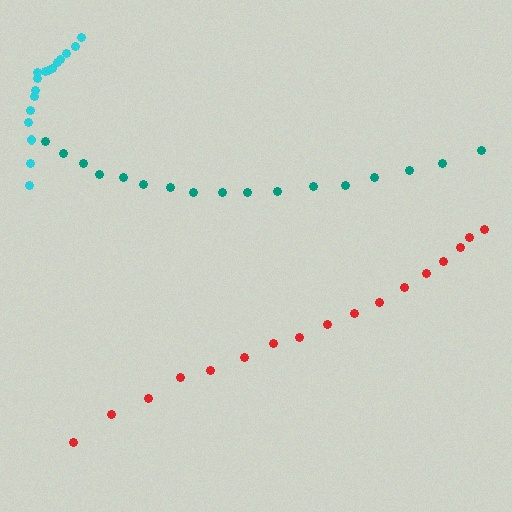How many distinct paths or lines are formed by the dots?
There are 3 distinct paths.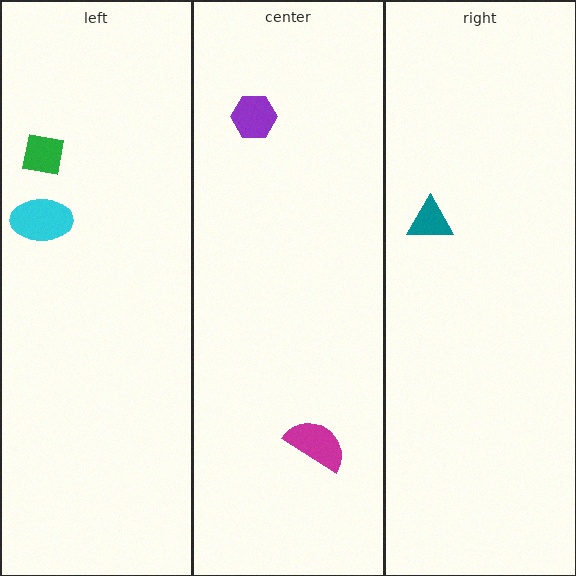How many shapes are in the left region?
2.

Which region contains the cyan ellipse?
The left region.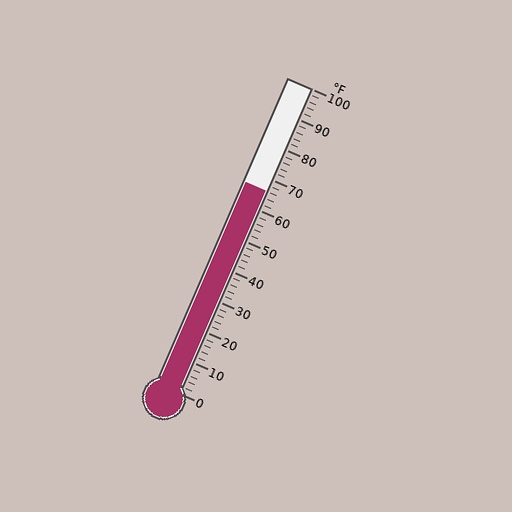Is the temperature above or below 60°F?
The temperature is above 60°F.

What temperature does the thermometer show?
The thermometer shows approximately 66°F.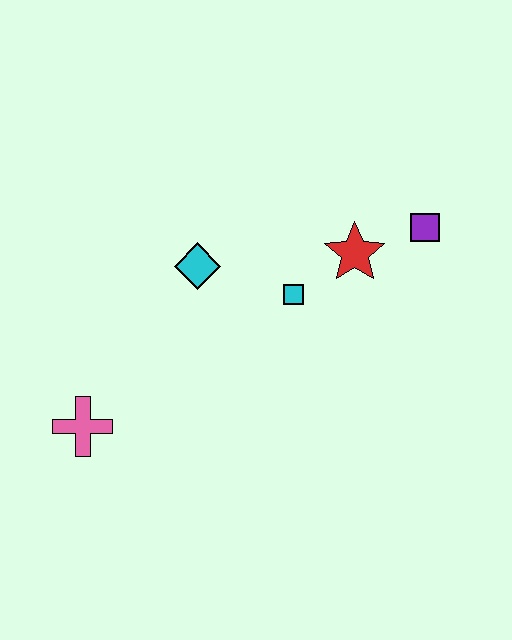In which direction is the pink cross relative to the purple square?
The pink cross is to the left of the purple square.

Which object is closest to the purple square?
The red star is closest to the purple square.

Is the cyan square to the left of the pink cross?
No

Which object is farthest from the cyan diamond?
The purple square is farthest from the cyan diamond.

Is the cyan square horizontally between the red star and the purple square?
No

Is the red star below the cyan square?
No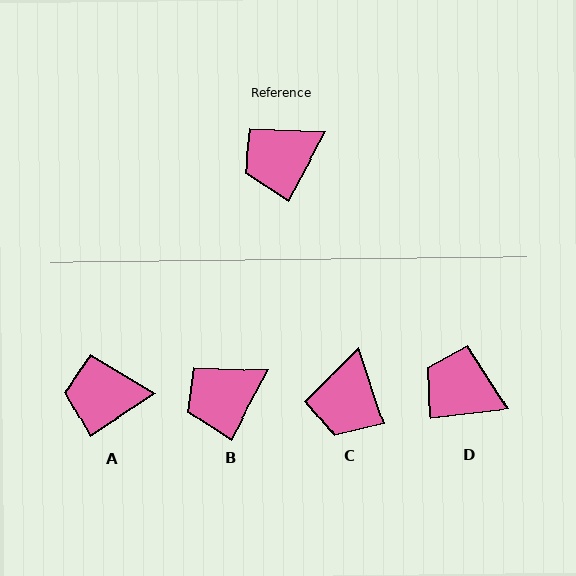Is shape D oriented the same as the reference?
No, it is off by about 55 degrees.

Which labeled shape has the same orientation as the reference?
B.